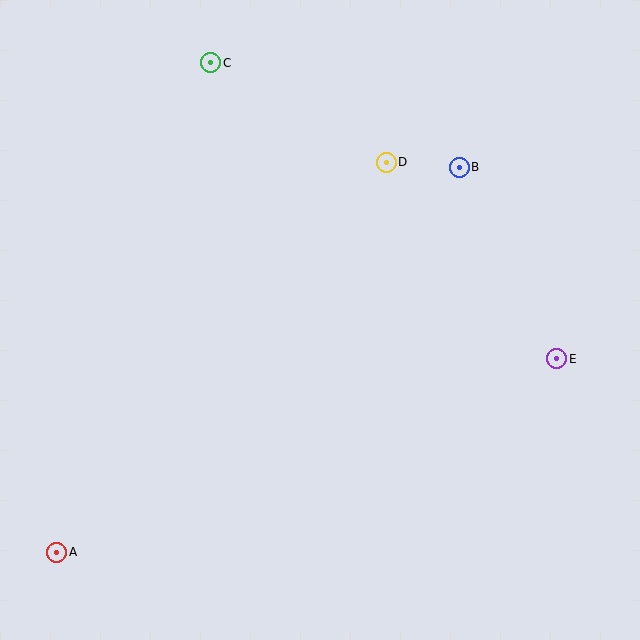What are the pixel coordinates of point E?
Point E is at (557, 359).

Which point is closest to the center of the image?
Point D at (386, 163) is closest to the center.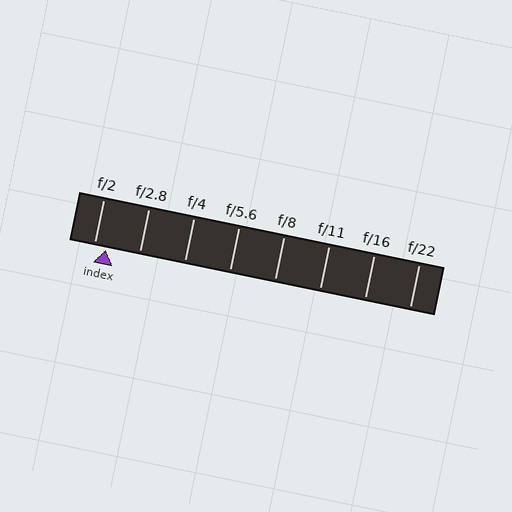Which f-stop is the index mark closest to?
The index mark is closest to f/2.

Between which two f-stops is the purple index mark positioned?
The index mark is between f/2 and f/2.8.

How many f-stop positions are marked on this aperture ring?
There are 8 f-stop positions marked.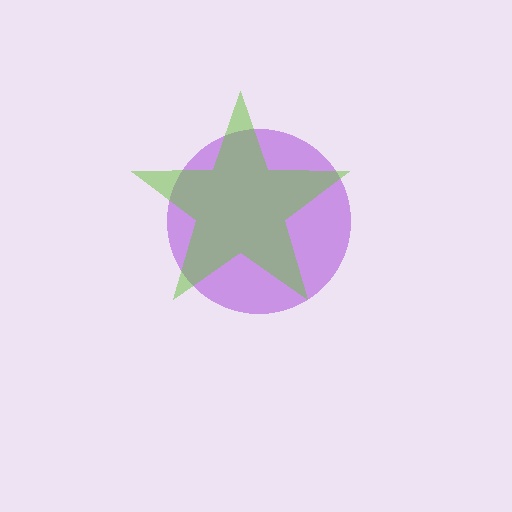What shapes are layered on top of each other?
The layered shapes are: a purple circle, a lime star.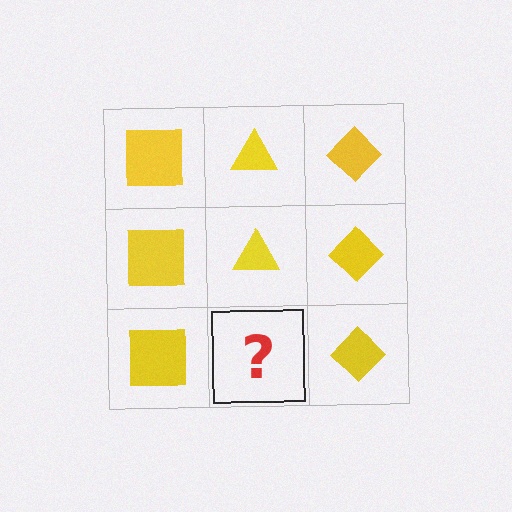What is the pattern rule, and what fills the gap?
The rule is that each column has a consistent shape. The gap should be filled with a yellow triangle.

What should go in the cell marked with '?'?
The missing cell should contain a yellow triangle.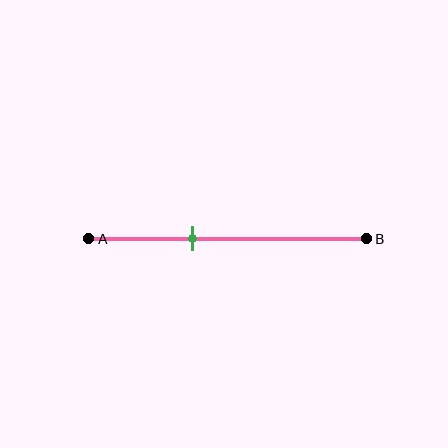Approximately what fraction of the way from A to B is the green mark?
The green mark is approximately 35% of the way from A to B.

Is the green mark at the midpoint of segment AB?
No, the mark is at about 35% from A, not at the 50% midpoint.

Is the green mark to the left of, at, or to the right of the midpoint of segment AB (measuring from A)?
The green mark is to the left of the midpoint of segment AB.